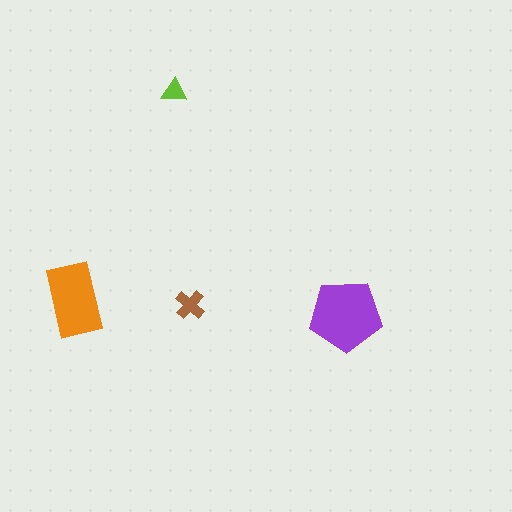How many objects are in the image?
There are 4 objects in the image.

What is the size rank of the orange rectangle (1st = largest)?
2nd.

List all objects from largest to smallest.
The purple pentagon, the orange rectangle, the brown cross, the lime triangle.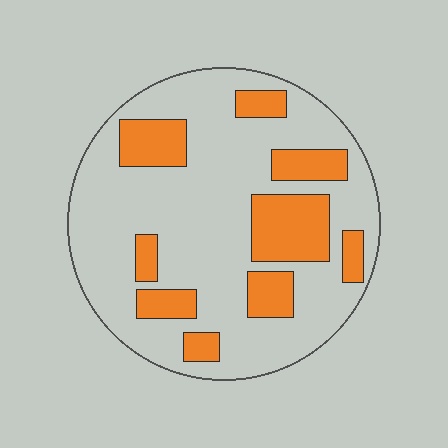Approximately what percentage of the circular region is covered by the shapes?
Approximately 25%.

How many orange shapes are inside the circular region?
9.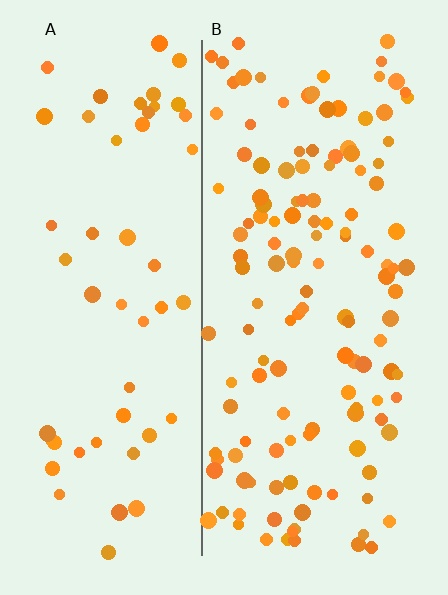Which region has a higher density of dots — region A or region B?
B (the right).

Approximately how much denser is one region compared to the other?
Approximately 2.5× — region B over region A.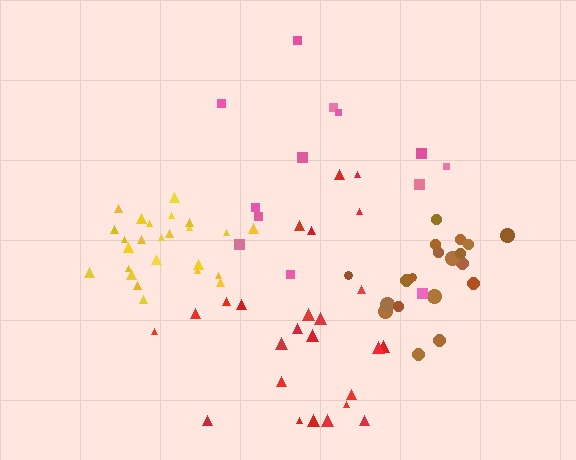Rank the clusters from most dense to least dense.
yellow, brown, red, pink.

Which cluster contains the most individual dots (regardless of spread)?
Red (26).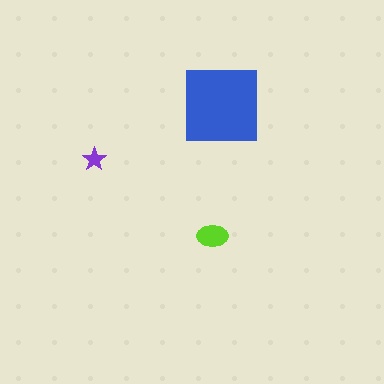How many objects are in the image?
There are 3 objects in the image.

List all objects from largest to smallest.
The blue square, the lime ellipse, the purple star.